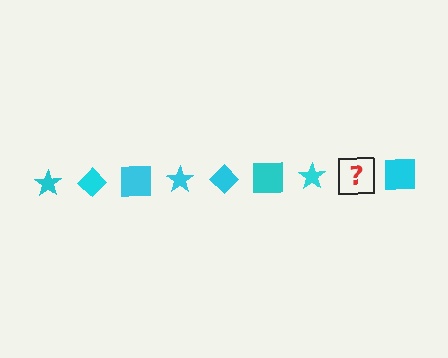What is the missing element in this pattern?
The missing element is a cyan diamond.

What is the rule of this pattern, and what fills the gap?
The rule is that the pattern cycles through star, diamond, square shapes in cyan. The gap should be filled with a cyan diamond.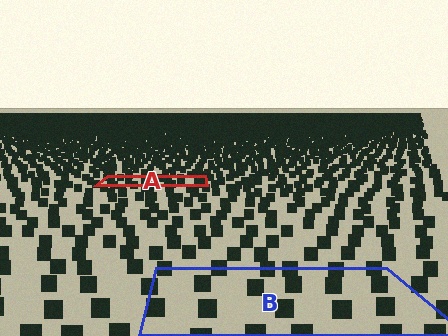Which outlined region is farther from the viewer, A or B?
Region A is farther from the viewer — the texture elements inside it appear smaller and more densely packed.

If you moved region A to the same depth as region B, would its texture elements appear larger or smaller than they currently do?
They would appear larger. At a closer depth, the same texture elements are projected at a bigger on-screen size.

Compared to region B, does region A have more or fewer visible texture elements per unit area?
Region A has more texture elements per unit area — they are packed more densely because it is farther away.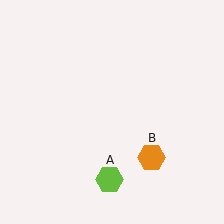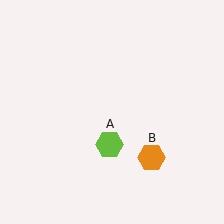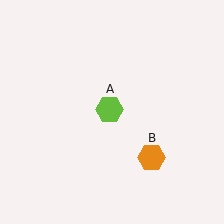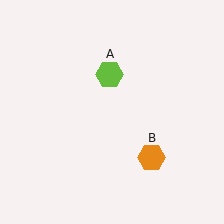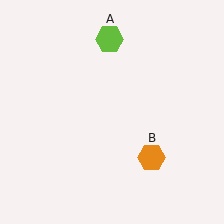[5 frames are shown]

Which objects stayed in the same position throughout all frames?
Orange hexagon (object B) remained stationary.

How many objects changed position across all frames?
1 object changed position: lime hexagon (object A).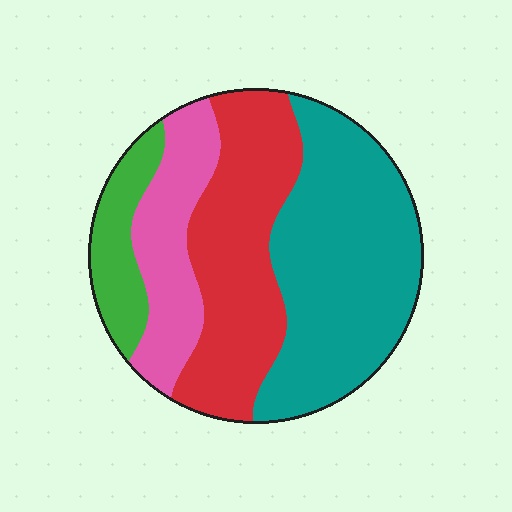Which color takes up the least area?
Green, at roughly 10%.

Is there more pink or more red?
Red.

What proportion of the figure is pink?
Pink takes up about one sixth (1/6) of the figure.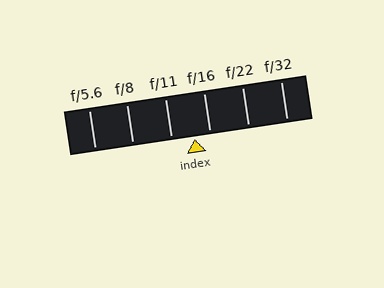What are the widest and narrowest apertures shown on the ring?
The widest aperture shown is f/5.6 and the narrowest is f/32.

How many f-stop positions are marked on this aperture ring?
There are 6 f-stop positions marked.